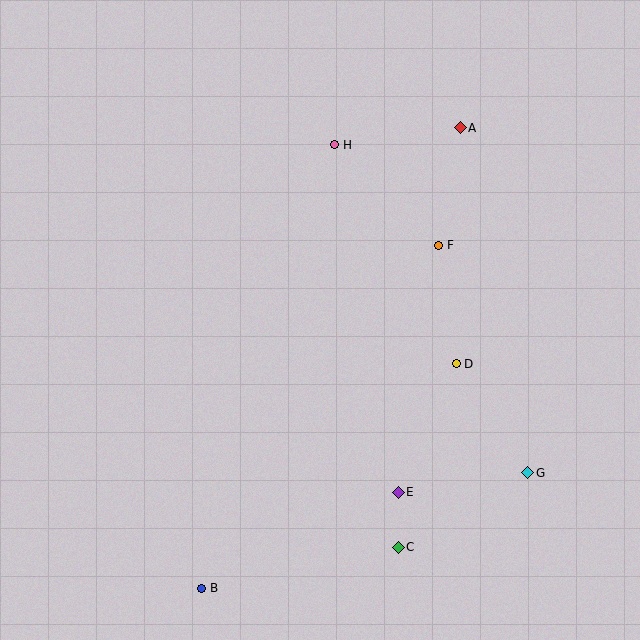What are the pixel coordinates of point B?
Point B is at (202, 588).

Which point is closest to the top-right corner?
Point A is closest to the top-right corner.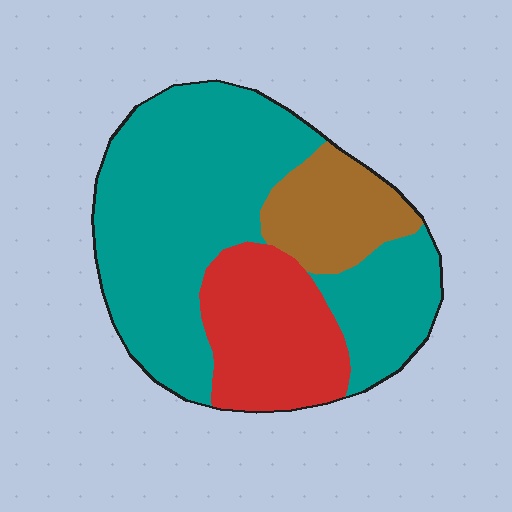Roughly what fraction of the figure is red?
Red covers 23% of the figure.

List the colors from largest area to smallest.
From largest to smallest: teal, red, brown.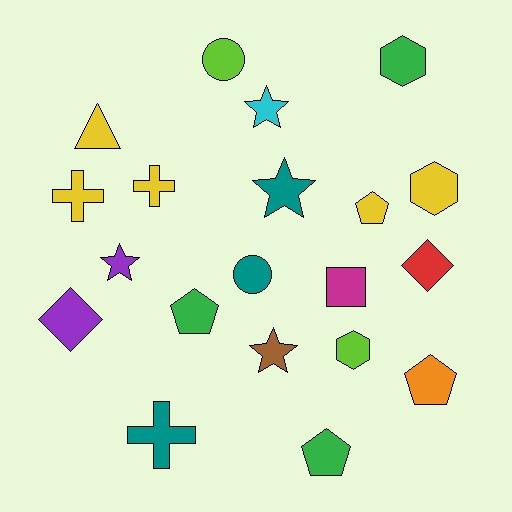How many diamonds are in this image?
There are 2 diamonds.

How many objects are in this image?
There are 20 objects.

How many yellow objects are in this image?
There are 5 yellow objects.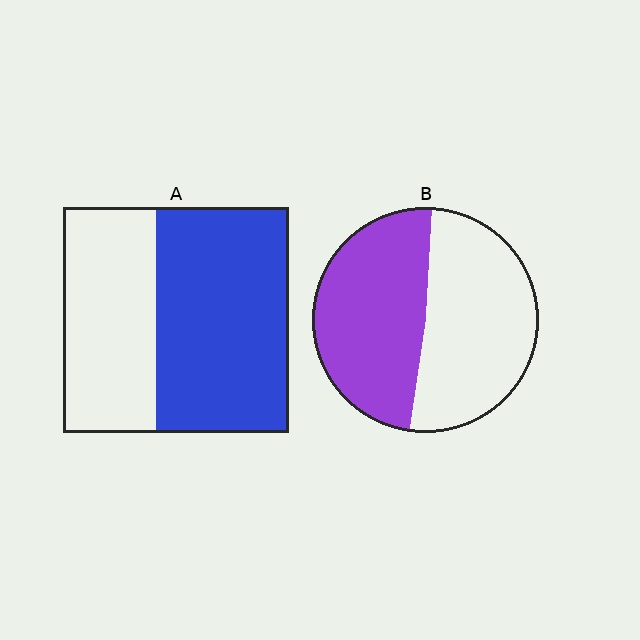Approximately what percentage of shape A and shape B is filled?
A is approximately 60% and B is approximately 50%.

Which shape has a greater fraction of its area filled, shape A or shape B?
Shape A.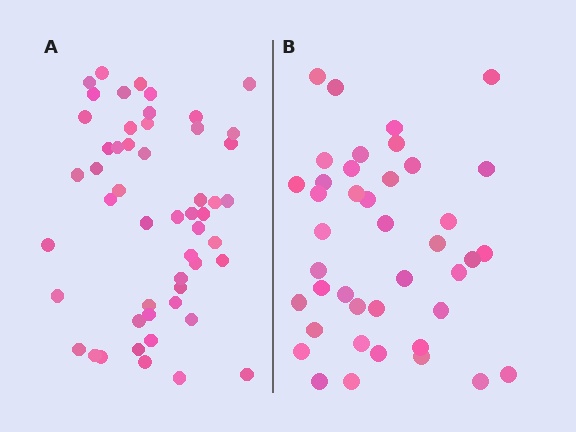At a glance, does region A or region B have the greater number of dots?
Region A (the left region) has more dots.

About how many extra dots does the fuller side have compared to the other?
Region A has roughly 12 or so more dots than region B.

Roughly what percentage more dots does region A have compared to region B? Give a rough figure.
About 25% more.